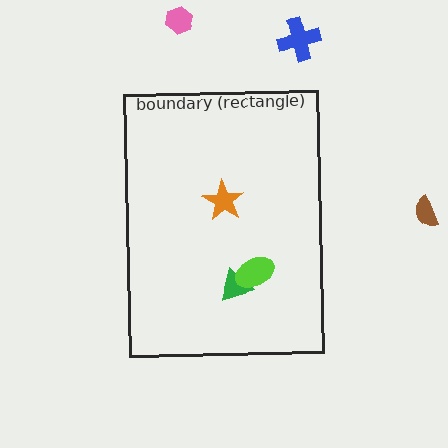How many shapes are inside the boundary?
3 inside, 3 outside.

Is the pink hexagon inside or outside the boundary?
Outside.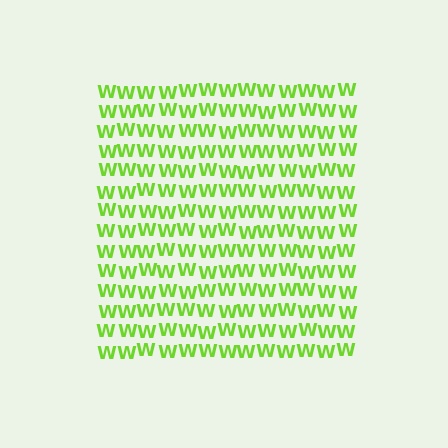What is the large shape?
The large shape is a square.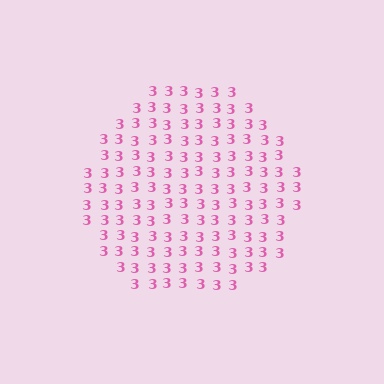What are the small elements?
The small elements are digit 3's.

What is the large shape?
The large shape is a circle.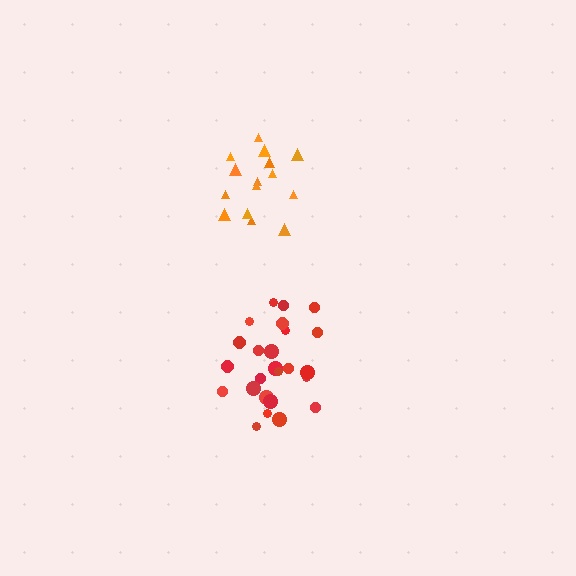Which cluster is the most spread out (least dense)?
Orange.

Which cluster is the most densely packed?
Red.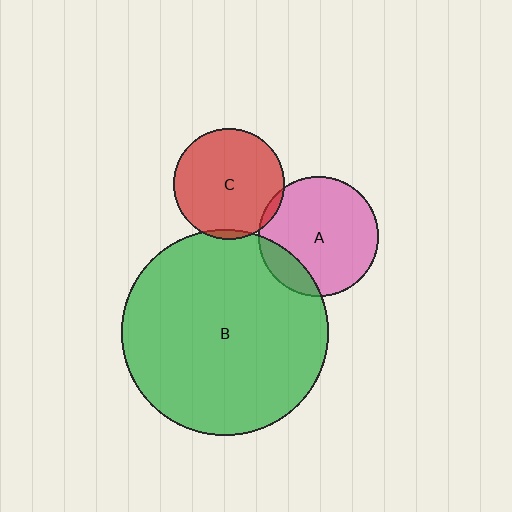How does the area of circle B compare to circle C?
Approximately 3.5 times.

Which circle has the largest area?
Circle B (green).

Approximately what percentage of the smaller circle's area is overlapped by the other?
Approximately 5%.